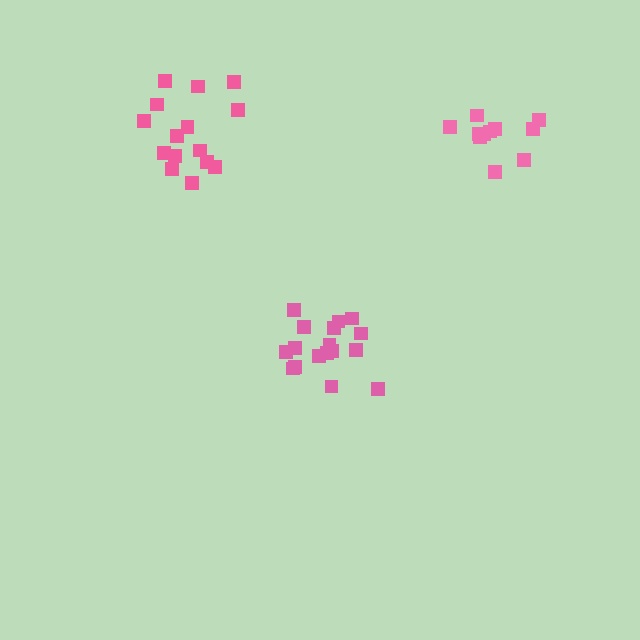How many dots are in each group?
Group 1: 17 dots, Group 2: 15 dots, Group 3: 11 dots (43 total).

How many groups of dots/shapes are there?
There are 3 groups.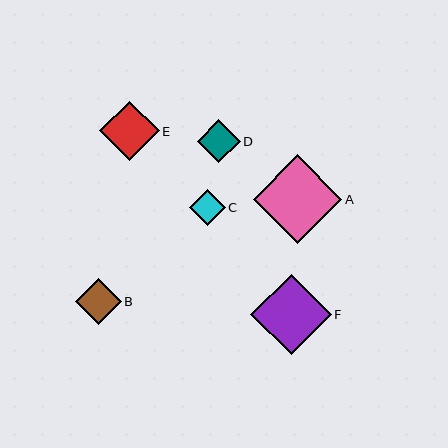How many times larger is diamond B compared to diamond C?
Diamond B is approximately 1.3 times the size of diamond C.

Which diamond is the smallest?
Diamond C is the smallest with a size of approximately 35 pixels.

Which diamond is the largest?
Diamond A is the largest with a size of approximately 89 pixels.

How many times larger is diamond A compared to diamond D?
Diamond A is approximately 2.1 times the size of diamond D.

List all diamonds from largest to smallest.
From largest to smallest: A, F, E, B, D, C.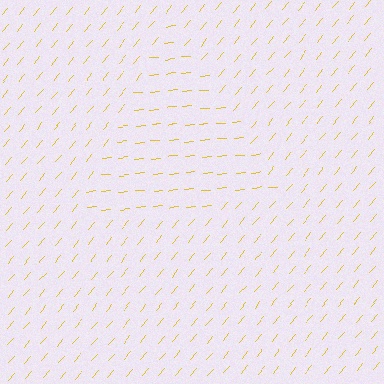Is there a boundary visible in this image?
Yes, there is a texture boundary formed by a change in line orientation.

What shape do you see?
I see a triangle.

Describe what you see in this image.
The image is filled with small yellow line segments. A triangle region in the image has lines oriented differently from the surrounding lines, creating a visible texture boundary.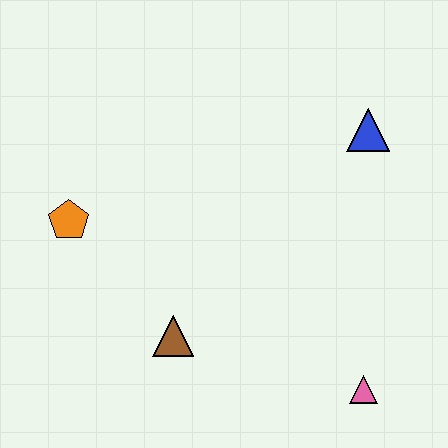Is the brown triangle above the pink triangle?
Yes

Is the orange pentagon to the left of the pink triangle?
Yes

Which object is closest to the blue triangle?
The pink triangle is closest to the blue triangle.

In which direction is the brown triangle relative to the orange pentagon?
The brown triangle is below the orange pentagon.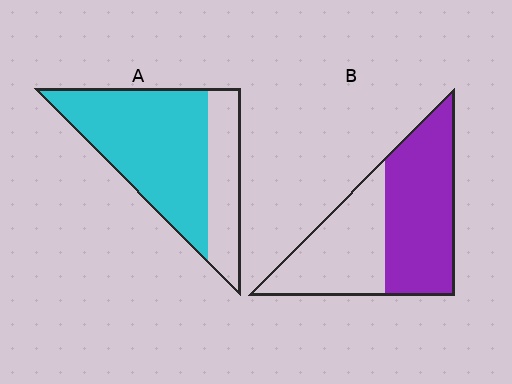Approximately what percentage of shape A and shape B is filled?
A is approximately 70% and B is approximately 55%.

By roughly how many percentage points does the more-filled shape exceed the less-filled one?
By roughly 15 percentage points (A over B).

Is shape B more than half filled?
Yes.